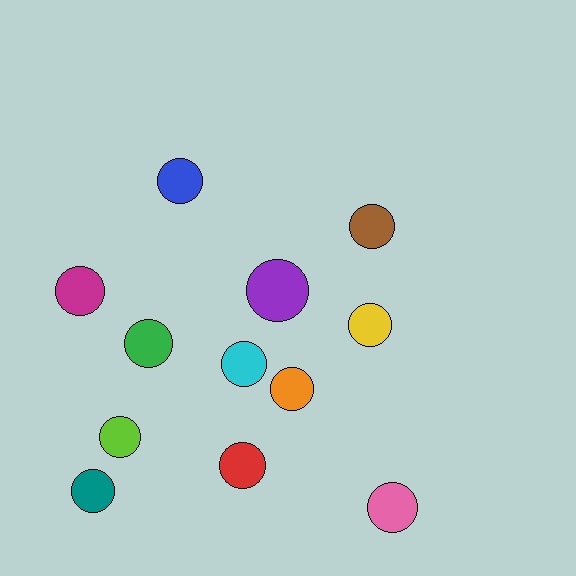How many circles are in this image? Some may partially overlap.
There are 12 circles.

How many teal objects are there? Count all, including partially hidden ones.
There is 1 teal object.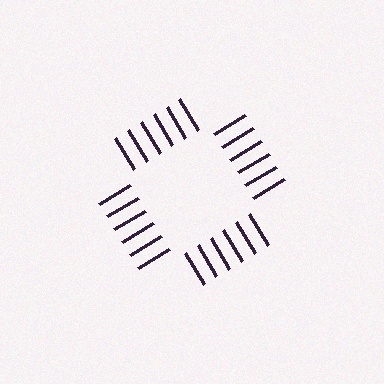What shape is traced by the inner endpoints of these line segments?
An illusory square — the line segments terminate on its edges but no continuous stroke is drawn.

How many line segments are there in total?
24 — 6 along each of the 4 edges.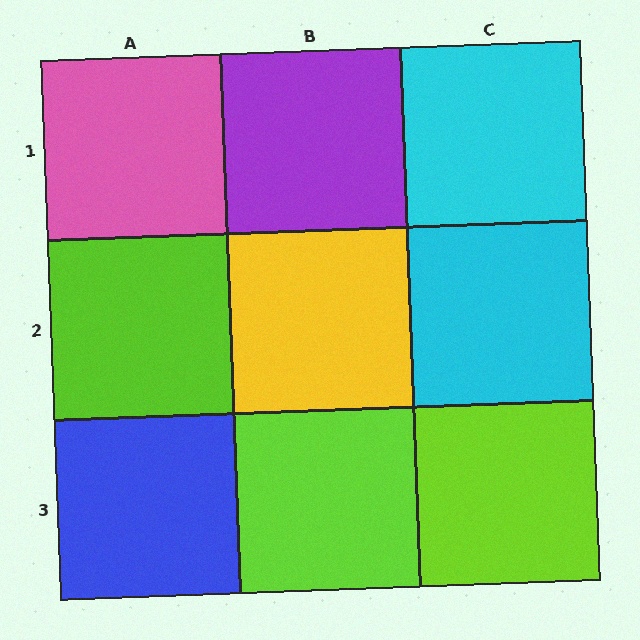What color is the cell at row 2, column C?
Cyan.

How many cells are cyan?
2 cells are cyan.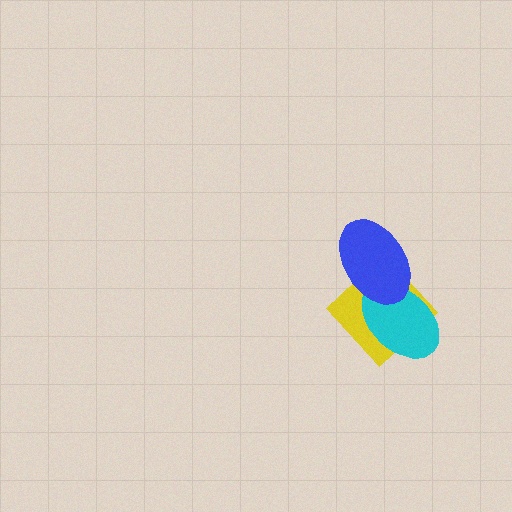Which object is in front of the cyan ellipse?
The blue ellipse is in front of the cyan ellipse.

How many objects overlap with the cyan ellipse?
2 objects overlap with the cyan ellipse.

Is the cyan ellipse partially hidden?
Yes, it is partially covered by another shape.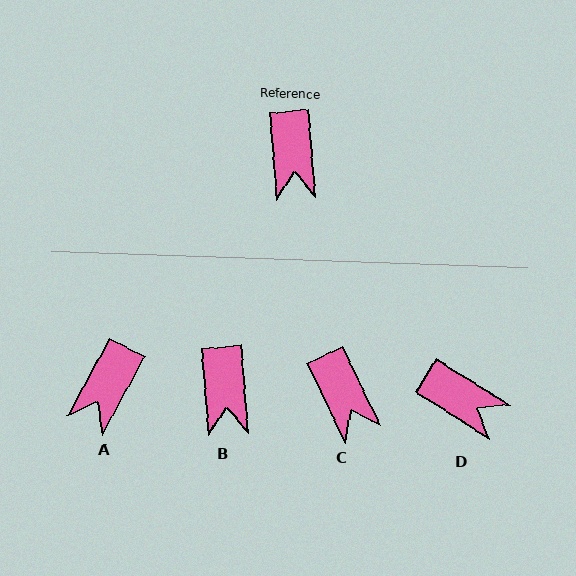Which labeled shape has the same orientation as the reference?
B.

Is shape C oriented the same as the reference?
No, it is off by about 21 degrees.